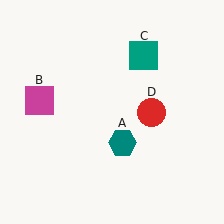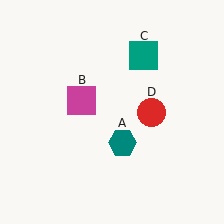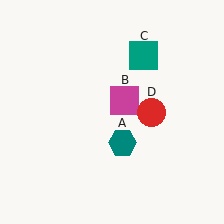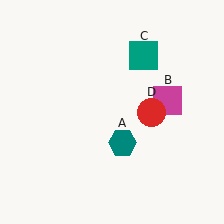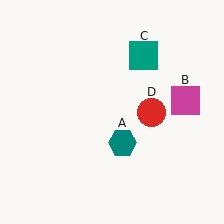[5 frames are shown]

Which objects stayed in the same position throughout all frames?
Teal hexagon (object A) and teal square (object C) and red circle (object D) remained stationary.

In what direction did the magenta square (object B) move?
The magenta square (object B) moved right.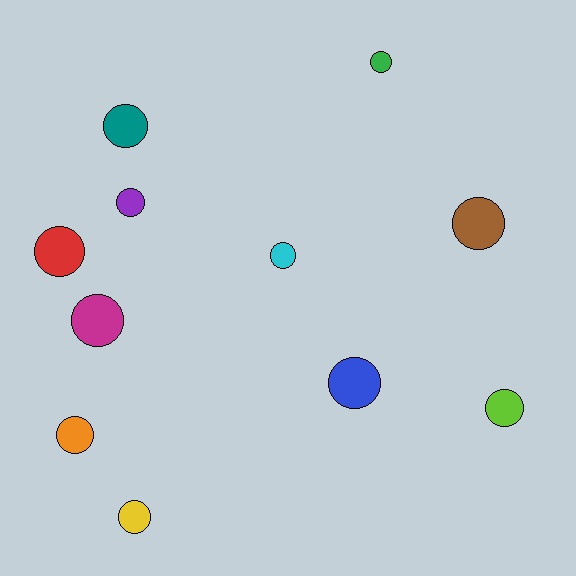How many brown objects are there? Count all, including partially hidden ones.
There is 1 brown object.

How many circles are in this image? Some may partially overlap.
There are 11 circles.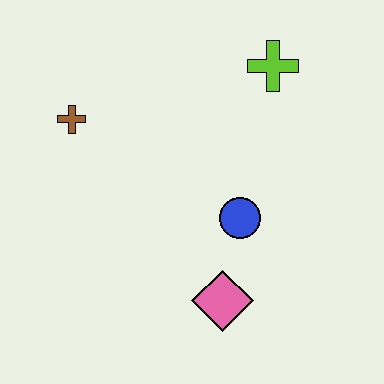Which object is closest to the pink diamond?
The blue circle is closest to the pink diamond.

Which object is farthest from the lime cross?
The pink diamond is farthest from the lime cross.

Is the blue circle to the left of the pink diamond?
No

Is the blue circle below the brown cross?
Yes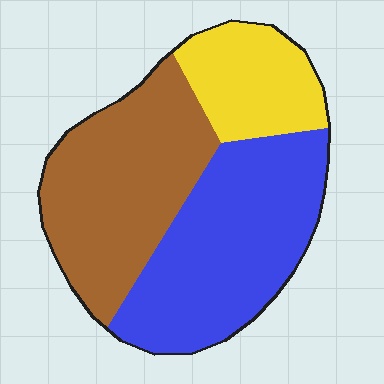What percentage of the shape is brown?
Brown covers 39% of the shape.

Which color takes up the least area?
Yellow, at roughly 20%.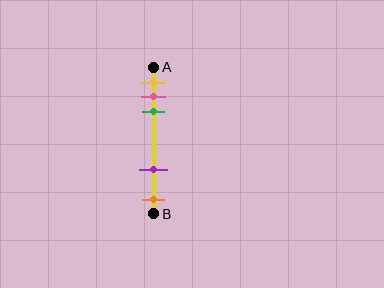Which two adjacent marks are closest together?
The pink and green marks are the closest adjacent pair.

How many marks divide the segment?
There are 5 marks dividing the segment.